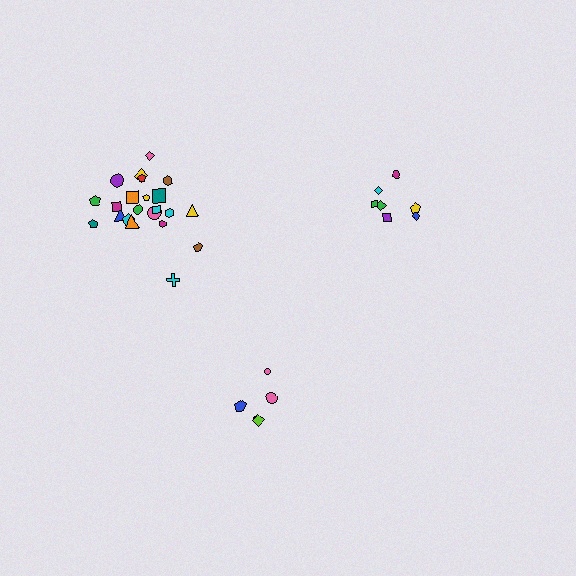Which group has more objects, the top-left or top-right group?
The top-left group.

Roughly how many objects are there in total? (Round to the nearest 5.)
Roughly 35 objects in total.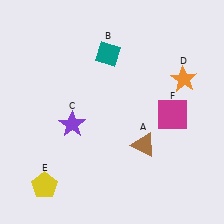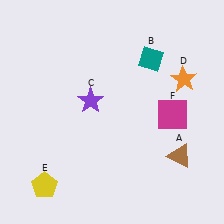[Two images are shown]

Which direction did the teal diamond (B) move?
The teal diamond (B) moved right.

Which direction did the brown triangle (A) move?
The brown triangle (A) moved right.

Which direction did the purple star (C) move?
The purple star (C) moved up.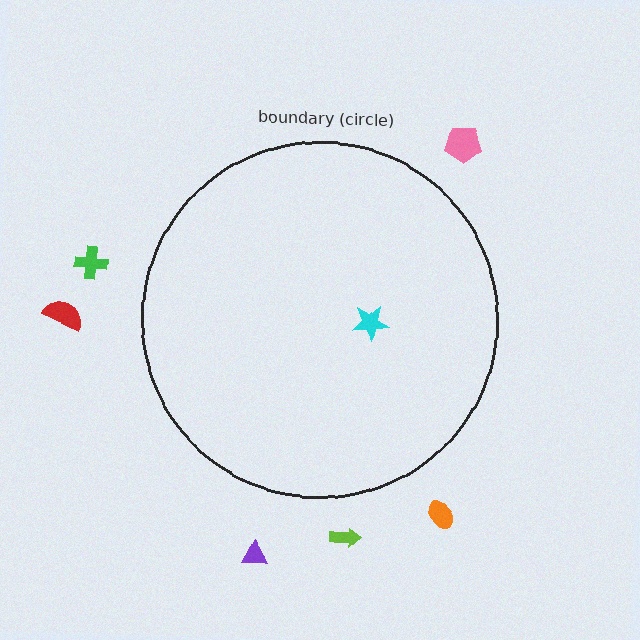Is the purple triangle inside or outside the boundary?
Outside.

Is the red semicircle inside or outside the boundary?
Outside.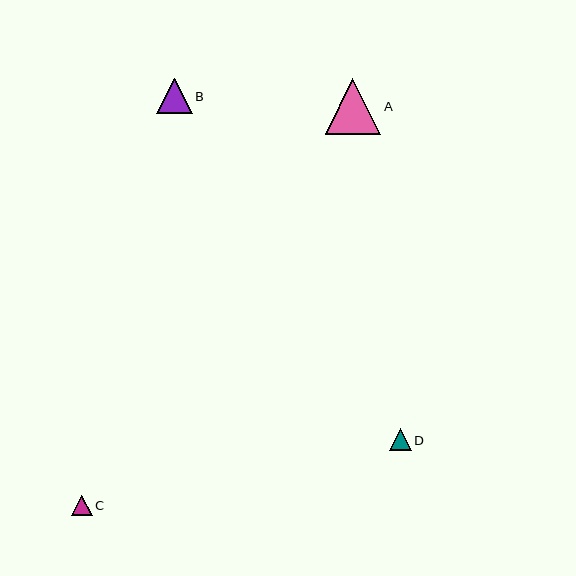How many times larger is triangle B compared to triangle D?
Triangle B is approximately 1.6 times the size of triangle D.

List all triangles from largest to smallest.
From largest to smallest: A, B, D, C.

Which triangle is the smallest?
Triangle C is the smallest with a size of approximately 20 pixels.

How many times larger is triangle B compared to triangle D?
Triangle B is approximately 1.6 times the size of triangle D.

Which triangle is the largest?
Triangle A is the largest with a size of approximately 56 pixels.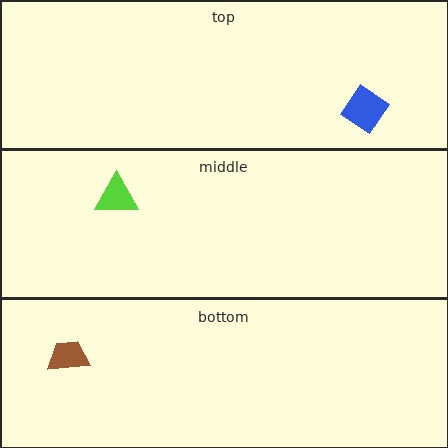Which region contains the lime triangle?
The middle region.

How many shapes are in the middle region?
1.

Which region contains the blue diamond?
The top region.